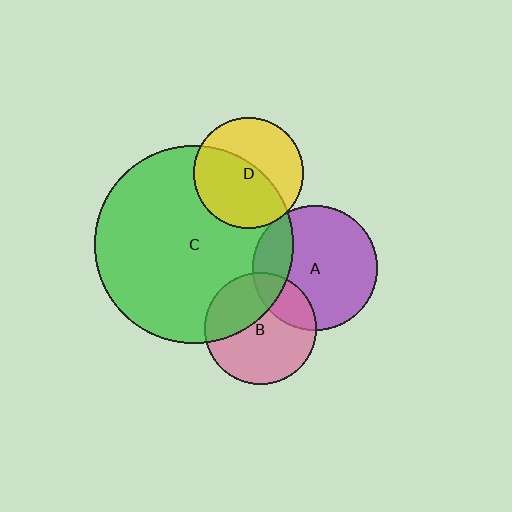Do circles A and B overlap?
Yes.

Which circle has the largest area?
Circle C (green).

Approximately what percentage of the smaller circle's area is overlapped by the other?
Approximately 20%.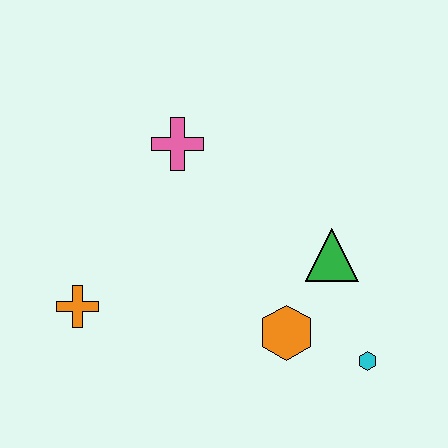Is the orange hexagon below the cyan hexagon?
No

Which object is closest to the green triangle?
The orange hexagon is closest to the green triangle.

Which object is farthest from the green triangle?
The orange cross is farthest from the green triangle.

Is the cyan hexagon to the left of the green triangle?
No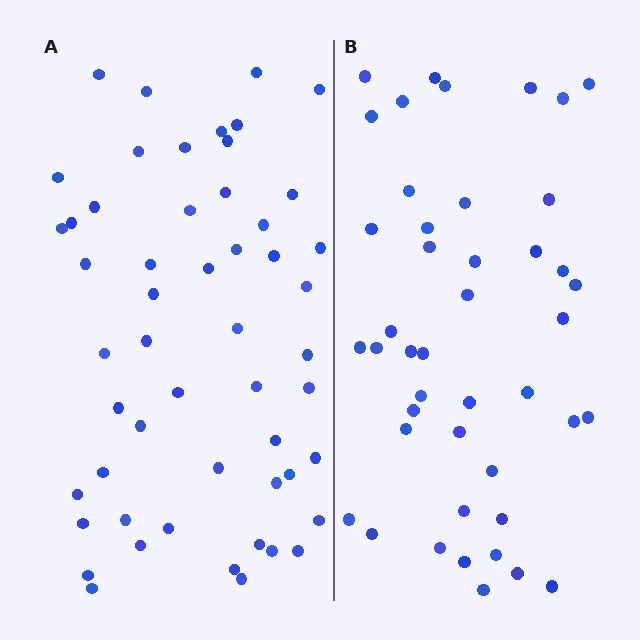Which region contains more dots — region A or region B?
Region A (the left region) has more dots.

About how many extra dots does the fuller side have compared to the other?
Region A has roughly 8 or so more dots than region B.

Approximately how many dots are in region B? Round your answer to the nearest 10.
About 40 dots. (The exact count is 44, which rounds to 40.)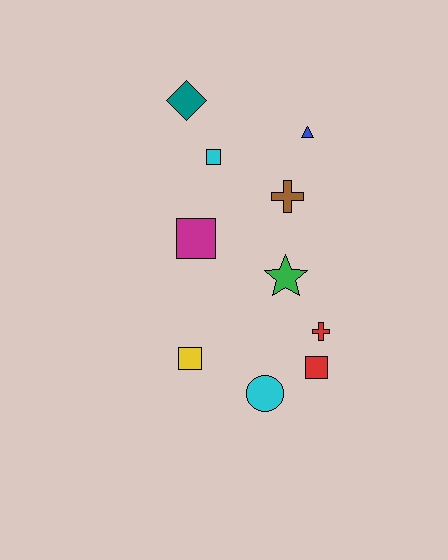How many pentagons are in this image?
There are no pentagons.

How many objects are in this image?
There are 10 objects.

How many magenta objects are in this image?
There is 1 magenta object.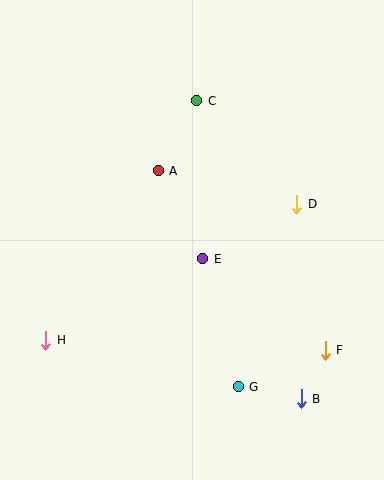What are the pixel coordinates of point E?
Point E is at (203, 259).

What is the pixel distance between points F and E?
The distance between F and E is 153 pixels.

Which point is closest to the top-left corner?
Point C is closest to the top-left corner.